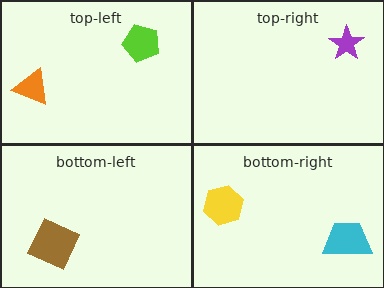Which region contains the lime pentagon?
The top-left region.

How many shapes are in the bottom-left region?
1.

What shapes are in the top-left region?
The orange triangle, the lime pentagon.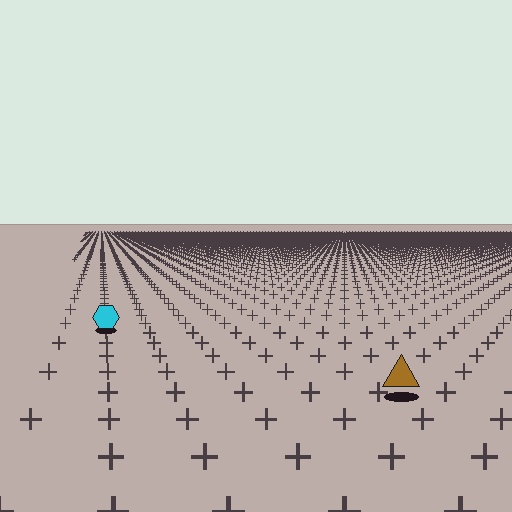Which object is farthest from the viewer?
The cyan hexagon is farthest from the viewer. It appears smaller and the ground texture around it is denser.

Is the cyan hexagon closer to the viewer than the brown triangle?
No. The brown triangle is closer — you can tell from the texture gradient: the ground texture is coarser near it.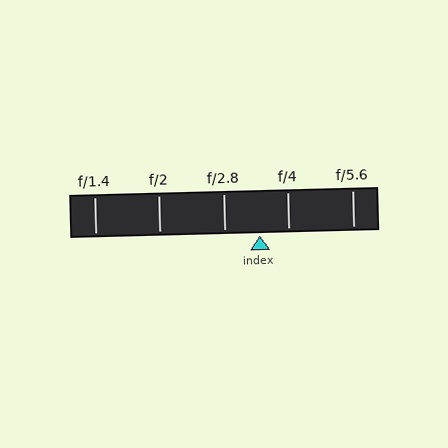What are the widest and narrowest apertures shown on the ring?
The widest aperture shown is f/1.4 and the narrowest is f/5.6.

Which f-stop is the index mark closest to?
The index mark is closest to f/4.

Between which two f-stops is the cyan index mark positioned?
The index mark is between f/2.8 and f/4.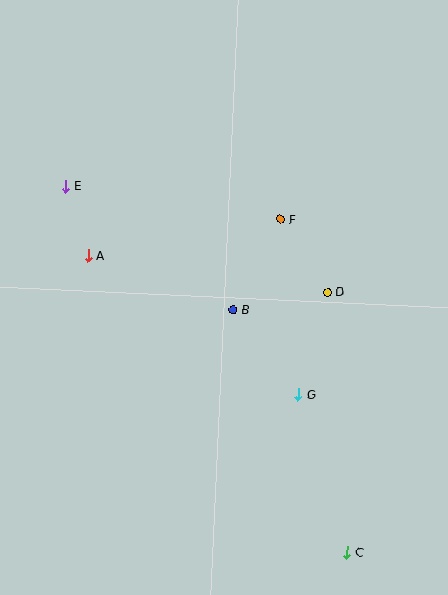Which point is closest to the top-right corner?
Point F is closest to the top-right corner.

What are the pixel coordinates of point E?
Point E is at (66, 186).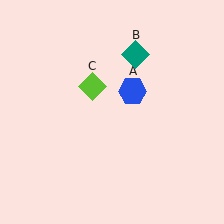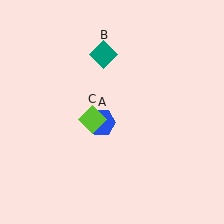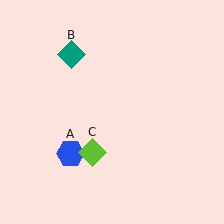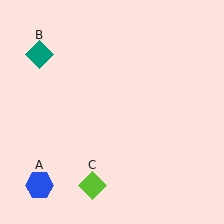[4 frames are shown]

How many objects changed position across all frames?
3 objects changed position: blue hexagon (object A), teal diamond (object B), lime diamond (object C).